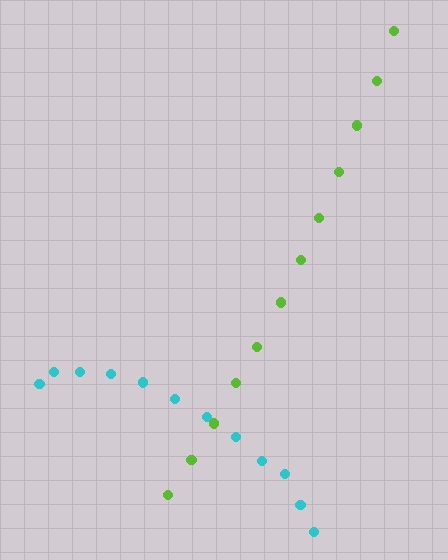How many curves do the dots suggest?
There are 2 distinct paths.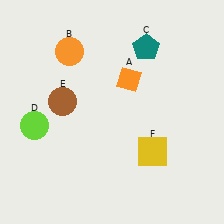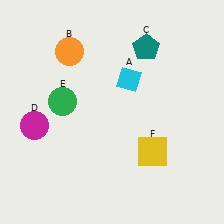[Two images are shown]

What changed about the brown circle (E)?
In Image 1, E is brown. In Image 2, it changed to green.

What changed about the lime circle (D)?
In Image 1, D is lime. In Image 2, it changed to magenta.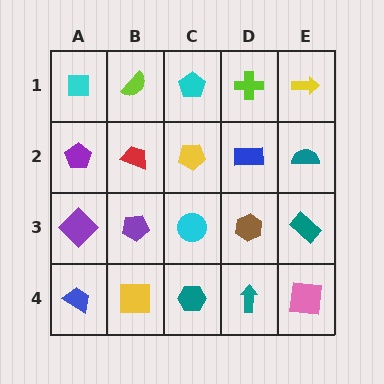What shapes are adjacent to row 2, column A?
A cyan square (row 1, column A), a purple diamond (row 3, column A), a red trapezoid (row 2, column B).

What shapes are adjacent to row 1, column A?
A purple pentagon (row 2, column A), a lime semicircle (row 1, column B).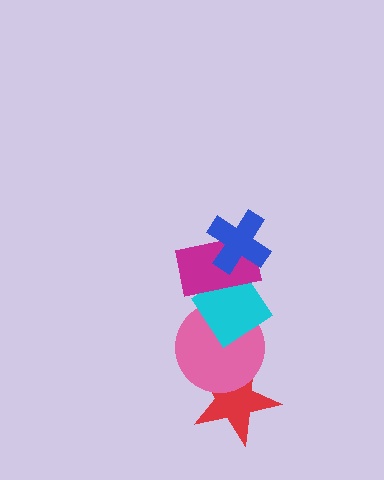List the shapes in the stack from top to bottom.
From top to bottom: the blue cross, the magenta rectangle, the cyan diamond, the pink circle, the red star.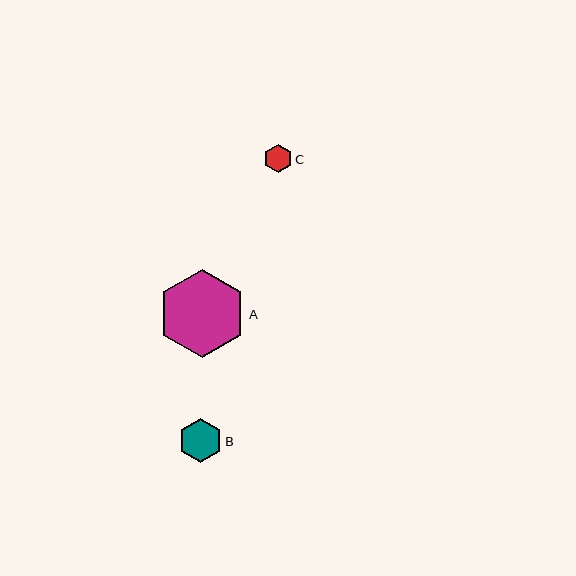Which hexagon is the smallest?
Hexagon C is the smallest with a size of approximately 28 pixels.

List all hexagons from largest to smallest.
From largest to smallest: A, B, C.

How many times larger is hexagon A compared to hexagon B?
Hexagon A is approximately 2.0 times the size of hexagon B.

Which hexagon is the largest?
Hexagon A is the largest with a size of approximately 88 pixels.